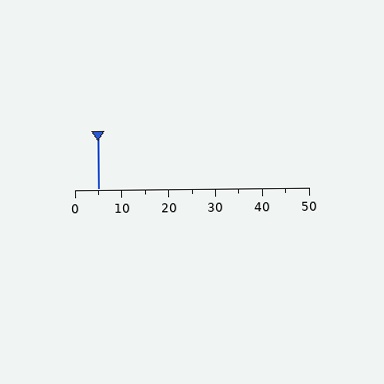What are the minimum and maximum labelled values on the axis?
The axis runs from 0 to 50.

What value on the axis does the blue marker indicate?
The marker indicates approximately 5.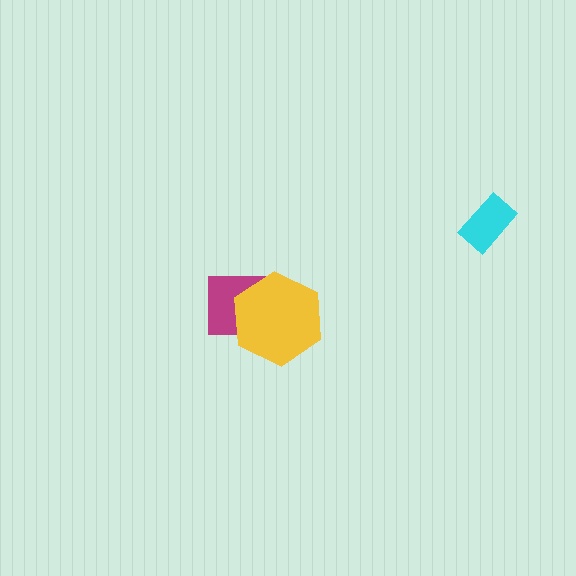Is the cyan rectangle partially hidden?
No, no other shape covers it.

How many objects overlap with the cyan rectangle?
0 objects overlap with the cyan rectangle.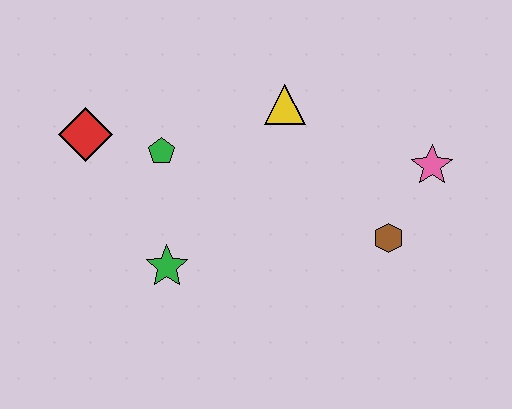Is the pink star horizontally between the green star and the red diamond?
No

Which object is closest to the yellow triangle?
The green pentagon is closest to the yellow triangle.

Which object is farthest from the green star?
The pink star is farthest from the green star.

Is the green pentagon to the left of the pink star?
Yes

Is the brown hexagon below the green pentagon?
Yes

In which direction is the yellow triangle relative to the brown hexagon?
The yellow triangle is above the brown hexagon.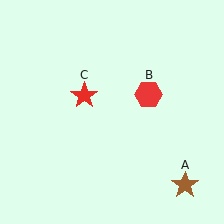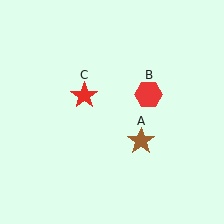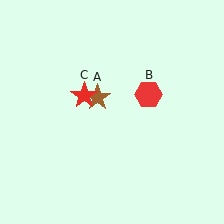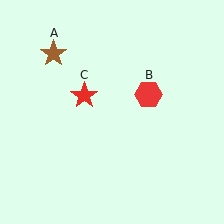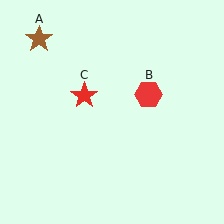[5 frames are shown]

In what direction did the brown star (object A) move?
The brown star (object A) moved up and to the left.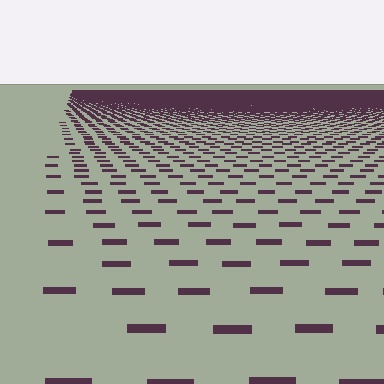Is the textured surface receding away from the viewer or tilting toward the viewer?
The surface is receding away from the viewer. Texture elements get smaller and denser toward the top.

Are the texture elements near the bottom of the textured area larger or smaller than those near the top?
Larger. Near the bottom, elements are closer to the viewer and appear at a bigger on-screen size.